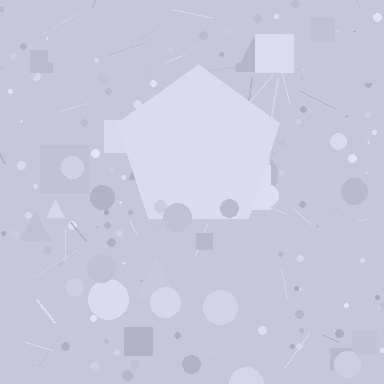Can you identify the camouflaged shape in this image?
The camouflaged shape is a pentagon.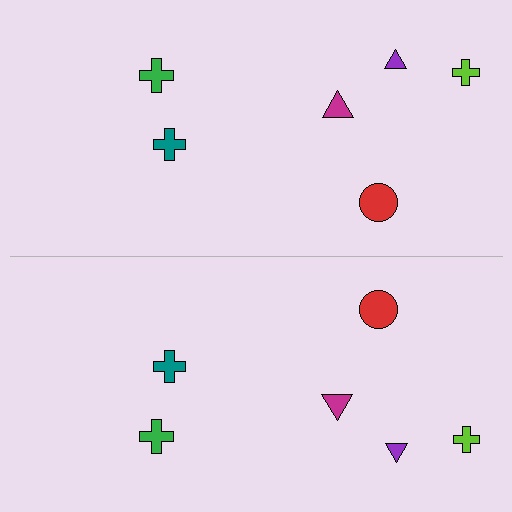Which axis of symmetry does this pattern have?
The pattern has a horizontal axis of symmetry running through the center of the image.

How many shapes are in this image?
There are 12 shapes in this image.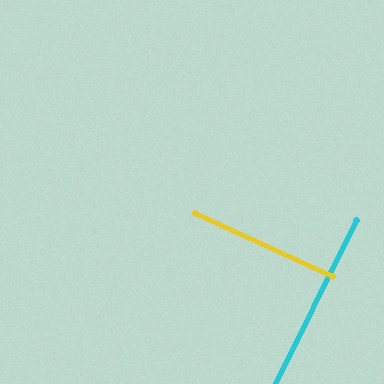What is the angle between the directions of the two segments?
Approximately 89 degrees.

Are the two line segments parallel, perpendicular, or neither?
Perpendicular — they meet at approximately 89°.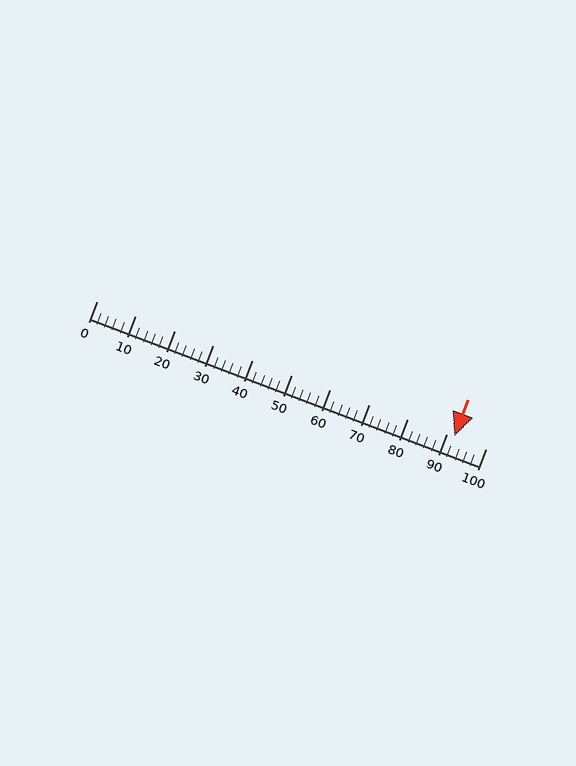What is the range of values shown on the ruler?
The ruler shows values from 0 to 100.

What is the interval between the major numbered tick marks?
The major tick marks are spaced 10 units apart.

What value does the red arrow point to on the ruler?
The red arrow points to approximately 92.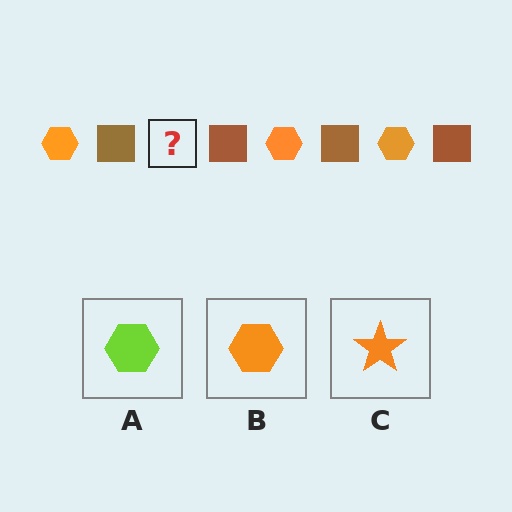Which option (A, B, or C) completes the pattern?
B.